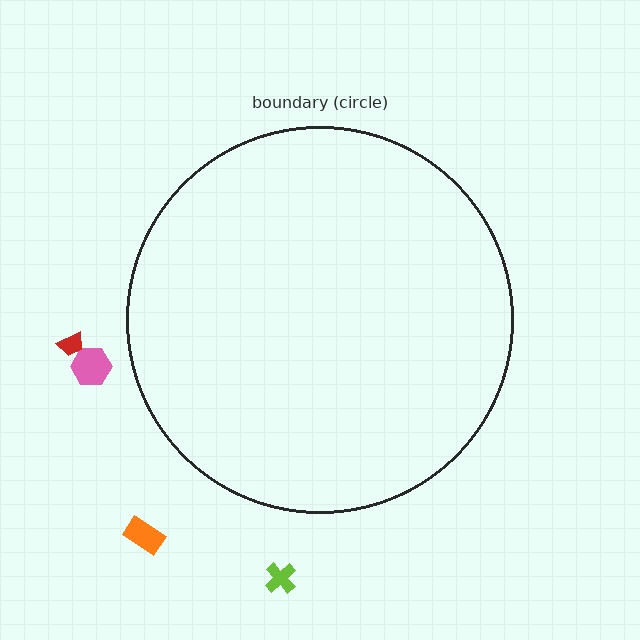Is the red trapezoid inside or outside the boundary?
Outside.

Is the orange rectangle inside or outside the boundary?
Outside.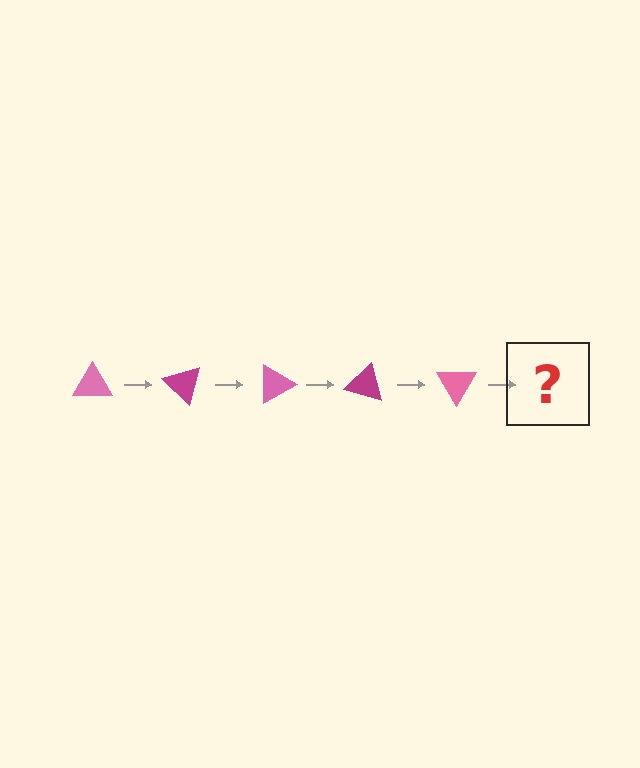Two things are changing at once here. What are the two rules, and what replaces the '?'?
The two rules are that it rotates 45 degrees each step and the color cycles through pink and magenta. The '?' should be a magenta triangle, rotated 225 degrees from the start.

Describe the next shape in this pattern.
It should be a magenta triangle, rotated 225 degrees from the start.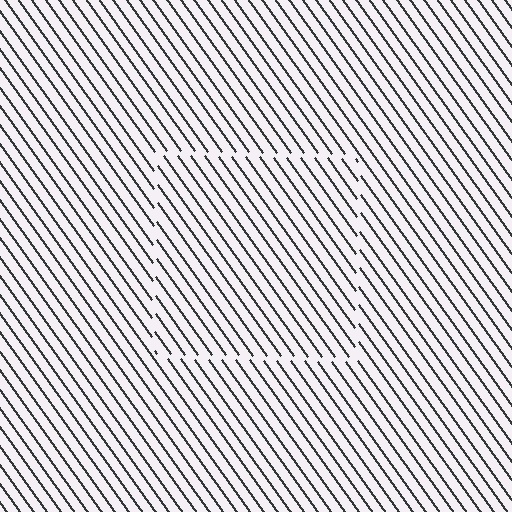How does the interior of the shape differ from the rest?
The interior of the shape contains the same grating, shifted by half a period — the contour is defined by the phase discontinuity where line-ends from the inner and outer gratings abut.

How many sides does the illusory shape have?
4 sides — the line-ends trace a square.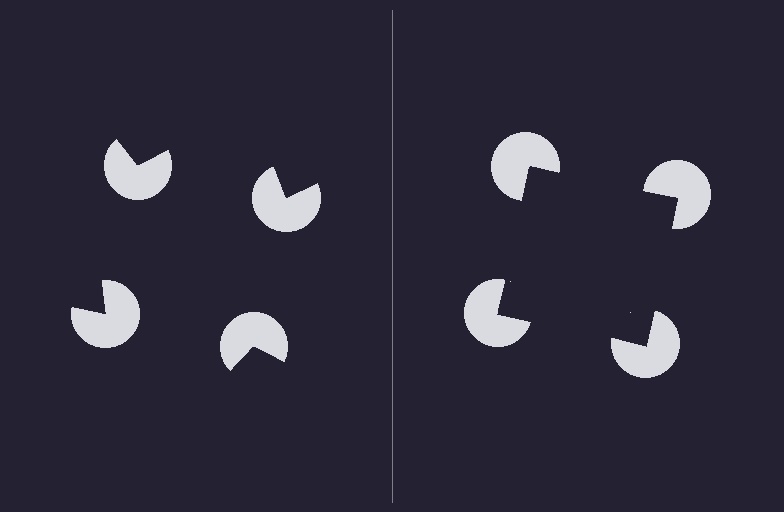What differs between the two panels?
The pac-man discs are positioned identically on both sides; only the wedge orientations differ. On the right they align to a square; on the left they are misaligned.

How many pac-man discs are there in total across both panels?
8 — 4 on each side.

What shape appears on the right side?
An illusory square.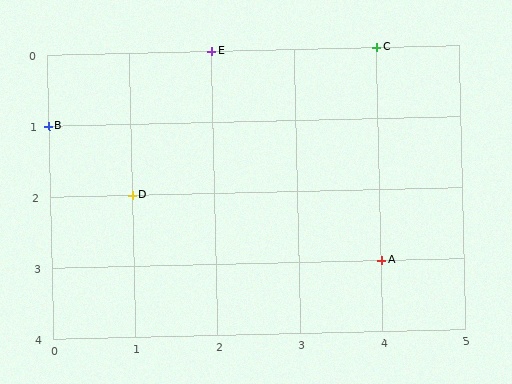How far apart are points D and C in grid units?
Points D and C are 3 columns and 2 rows apart (about 3.6 grid units diagonally).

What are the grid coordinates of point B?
Point B is at grid coordinates (0, 1).